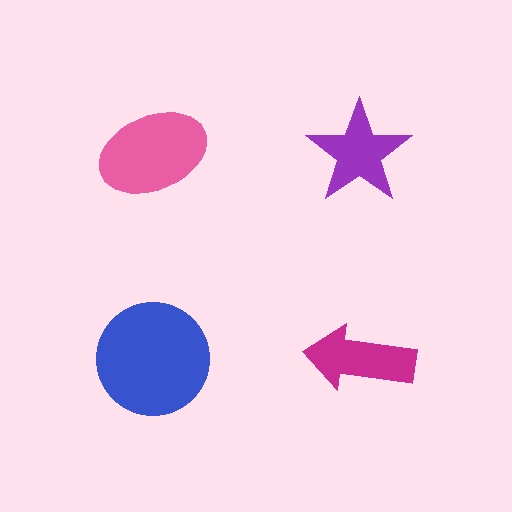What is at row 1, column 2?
A purple star.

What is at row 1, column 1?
A pink ellipse.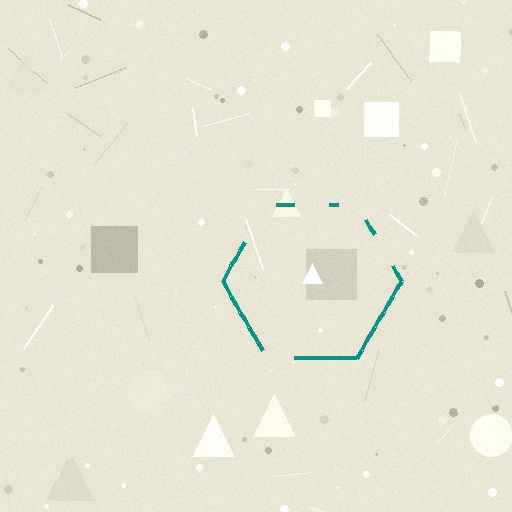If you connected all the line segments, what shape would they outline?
They would outline a hexagon.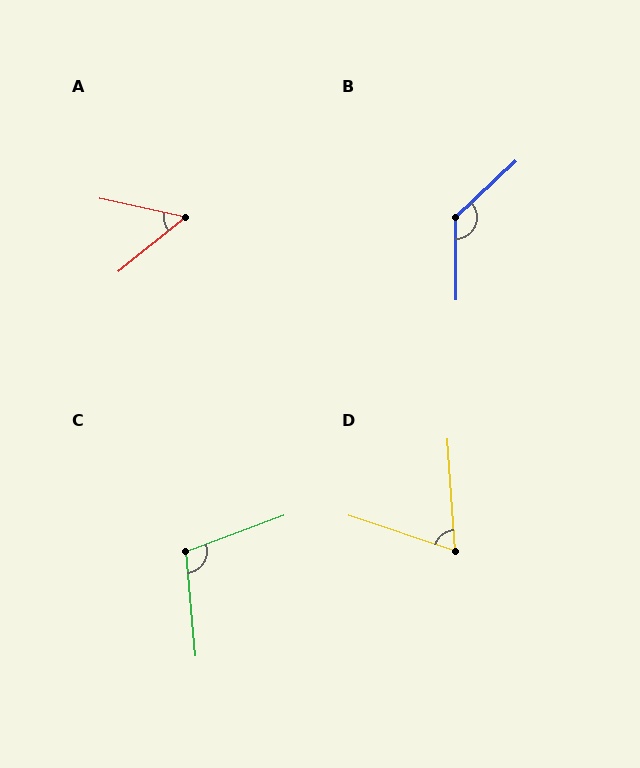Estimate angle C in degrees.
Approximately 105 degrees.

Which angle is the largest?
B, at approximately 133 degrees.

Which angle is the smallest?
A, at approximately 51 degrees.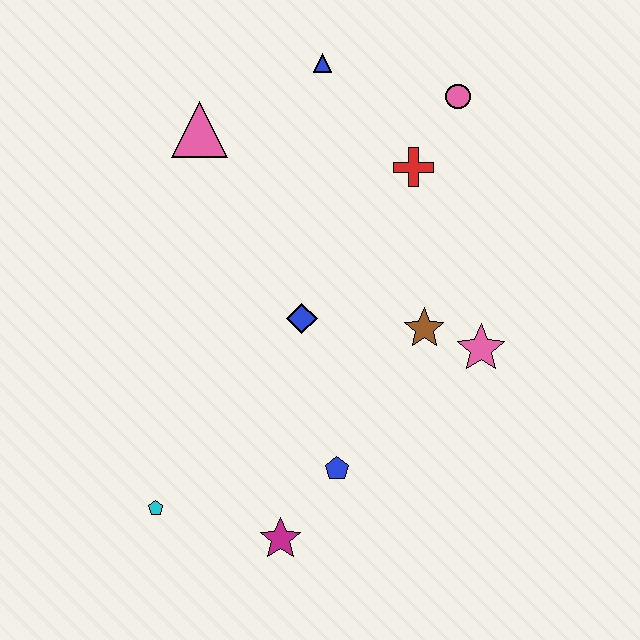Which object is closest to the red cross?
The pink circle is closest to the red cross.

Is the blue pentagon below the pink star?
Yes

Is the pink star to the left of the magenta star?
No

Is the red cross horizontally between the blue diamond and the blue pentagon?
No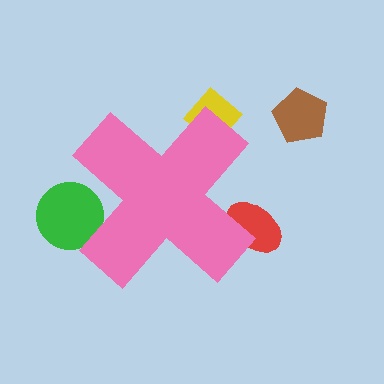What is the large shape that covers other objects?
A pink cross.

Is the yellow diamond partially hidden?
Yes, the yellow diamond is partially hidden behind the pink cross.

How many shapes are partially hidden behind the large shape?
3 shapes are partially hidden.